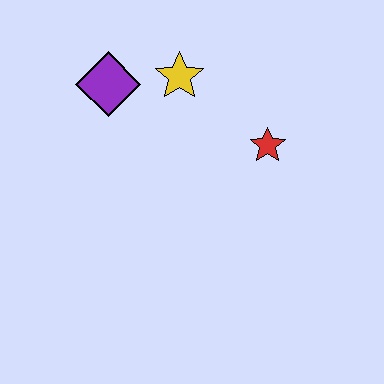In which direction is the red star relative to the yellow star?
The red star is to the right of the yellow star.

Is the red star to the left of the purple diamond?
No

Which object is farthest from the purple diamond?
The red star is farthest from the purple diamond.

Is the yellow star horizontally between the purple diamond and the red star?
Yes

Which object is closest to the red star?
The yellow star is closest to the red star.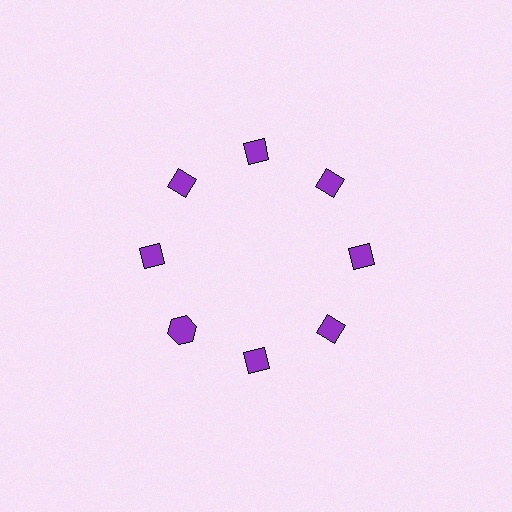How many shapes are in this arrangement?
There are 8 shapes arranged in a ring pattern.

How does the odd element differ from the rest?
It has a different shape: hexagon instead of diamond.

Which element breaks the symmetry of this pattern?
The purple hexagon at roughly the 8 o'clock position breaks the symmetry. All other shapes are purple diamonds.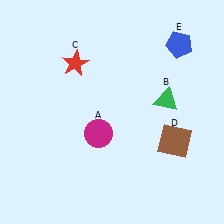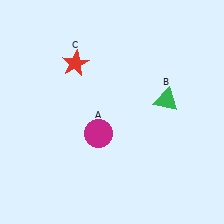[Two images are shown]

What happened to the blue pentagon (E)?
The blue pentagon (E) was removed in Image 2. It was in the top-right area of Image 1.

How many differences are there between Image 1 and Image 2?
There are 2 differences between the two images.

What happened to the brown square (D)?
The brown square (D) was removed in Image 2. It was in the bottom-right area of Image 1.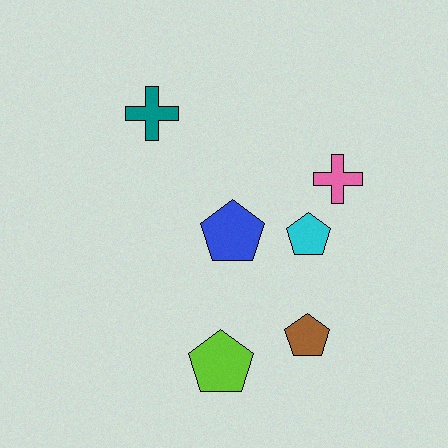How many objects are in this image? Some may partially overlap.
There are 6 objects.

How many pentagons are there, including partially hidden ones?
There are 4 pentagons.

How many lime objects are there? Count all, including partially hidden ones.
There is 1 lime object.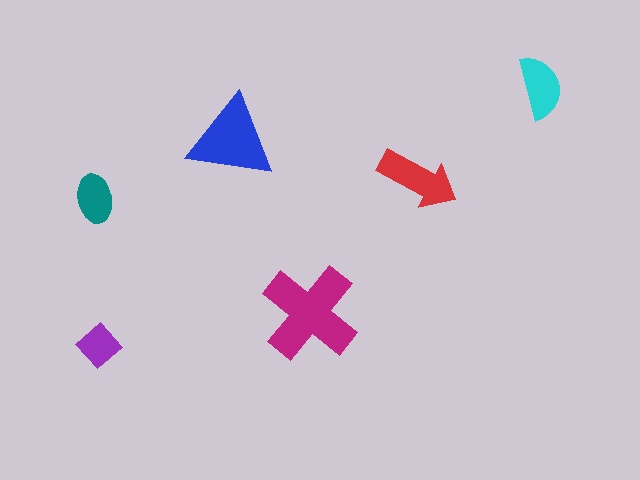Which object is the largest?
The magenta cross.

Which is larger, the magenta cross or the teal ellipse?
The magenta cross.